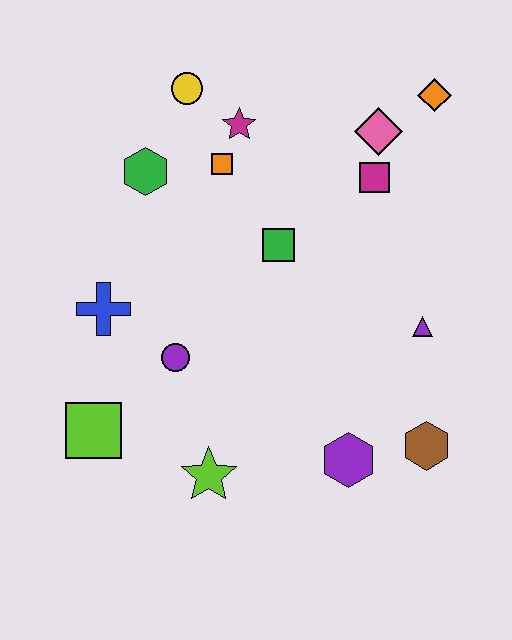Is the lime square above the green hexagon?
No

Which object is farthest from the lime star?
The orange diamond is farthest from the lime star.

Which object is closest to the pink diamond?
The magenta square is closest to the pink diamond.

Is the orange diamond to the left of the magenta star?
No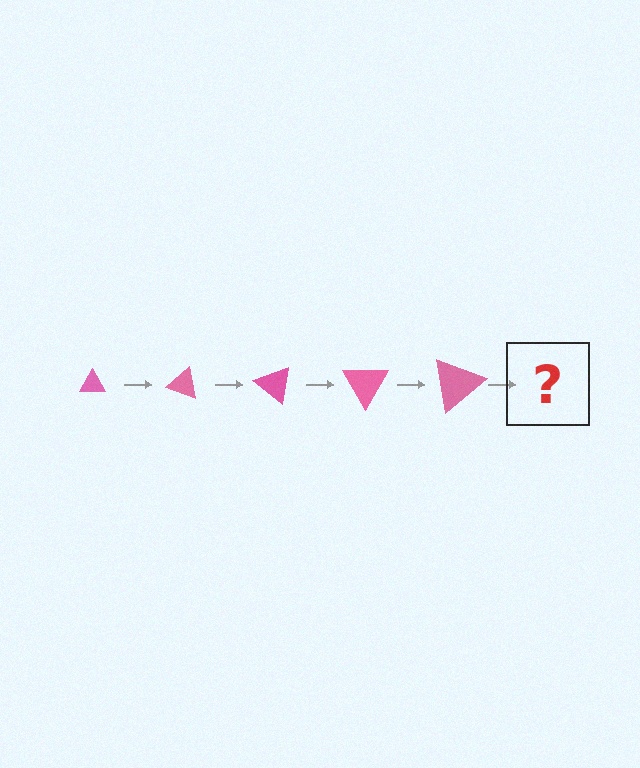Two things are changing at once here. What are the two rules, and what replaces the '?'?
The two rules are that the triangle grows larger each step and it rotates 20 degrees each step. The '?' should be a triangle, larger than the previous one and rotated 100 degrees from the start.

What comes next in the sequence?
The next element should be a triangle, larger than the previous one and rotated 100 degrees from the start.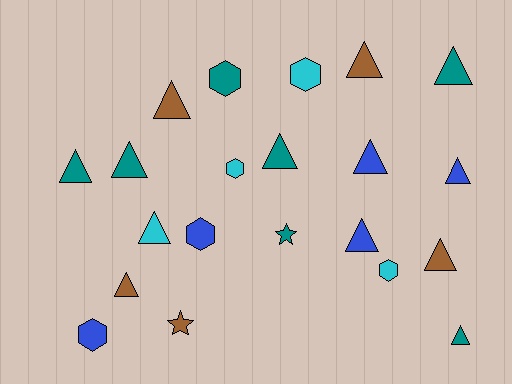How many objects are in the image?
There are 21 objects.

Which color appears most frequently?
Teal, with 7 objects.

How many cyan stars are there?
There are no cyan stars.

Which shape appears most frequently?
Triangle, with 13 objects.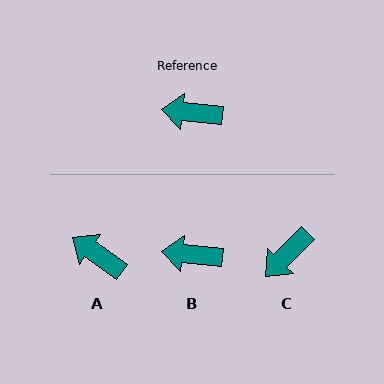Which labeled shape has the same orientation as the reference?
B.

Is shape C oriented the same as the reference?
No, it is off by about 52 degrees.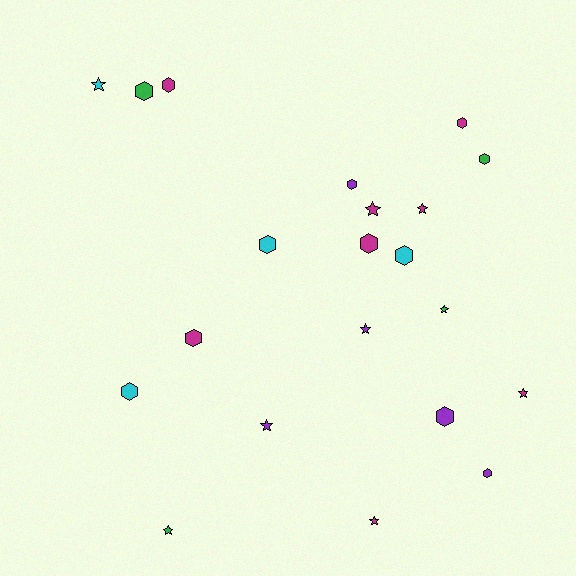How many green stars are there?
There are 2 green stars.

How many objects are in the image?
There are 21 objects.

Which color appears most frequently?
Magenta, with 8 objects.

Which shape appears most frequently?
Hexagon, with 12 objects.